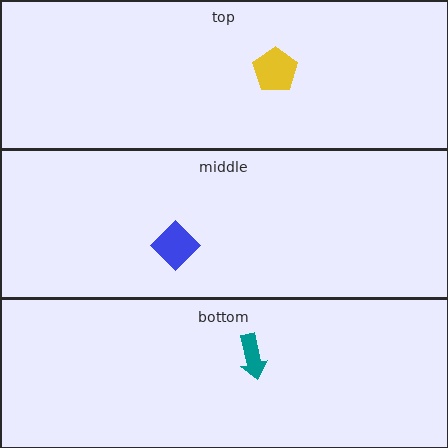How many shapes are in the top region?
1.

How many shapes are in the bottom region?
1.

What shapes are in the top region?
The yellow pentagon.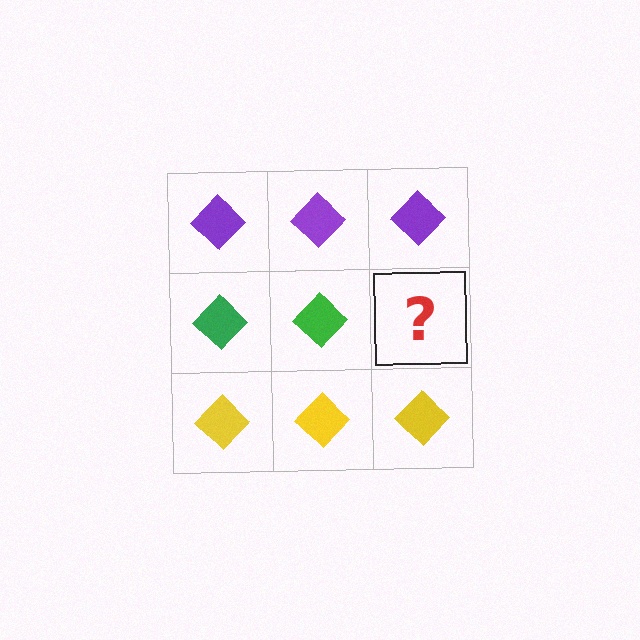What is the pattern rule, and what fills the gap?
The rule is that each row has a consistent color. The gap should be filled with a green diamond.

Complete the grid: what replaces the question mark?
The question mark should be replaced with a green diamond.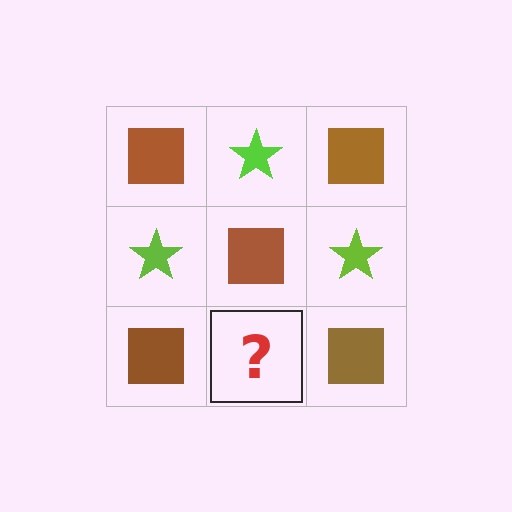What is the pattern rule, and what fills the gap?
The rule is that it alternates brown square and lime star in a checkerboard pattern. The gap should be filled with a lime star.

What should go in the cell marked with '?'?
The missing cell should contain a lime star.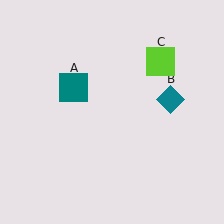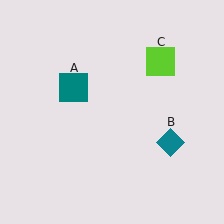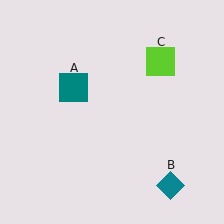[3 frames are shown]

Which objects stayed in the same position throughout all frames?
Teal square (object A) and lime square (object C) remained stationary.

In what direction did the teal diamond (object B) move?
The teal diamond (object B) moved down.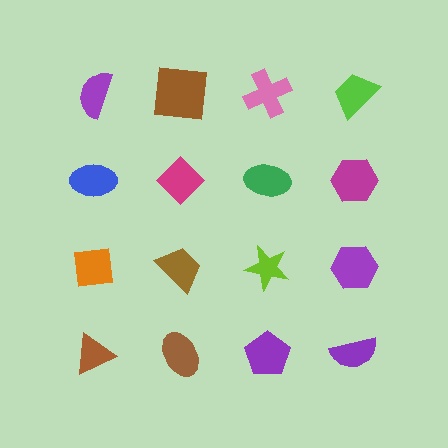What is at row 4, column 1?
A brown triangle.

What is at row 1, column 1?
A purple semicircle.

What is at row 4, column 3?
A purple pentagon.